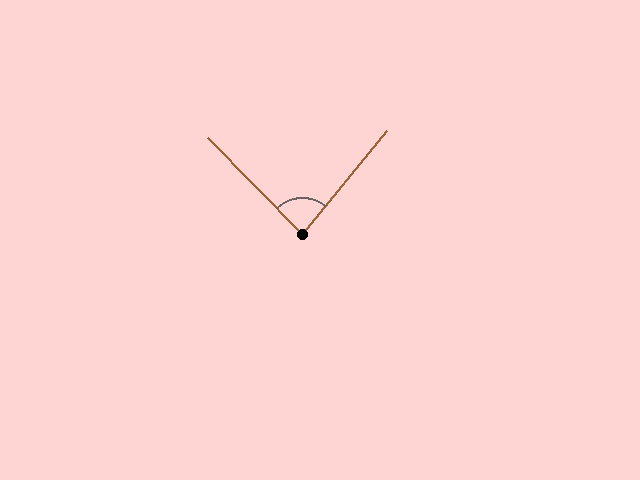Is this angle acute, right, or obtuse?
It is acute.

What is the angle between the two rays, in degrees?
Approximately 84 degrees.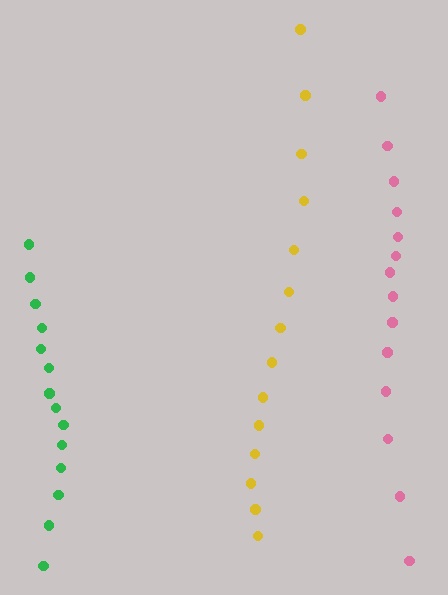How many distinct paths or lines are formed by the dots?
There are 3 distinct paths.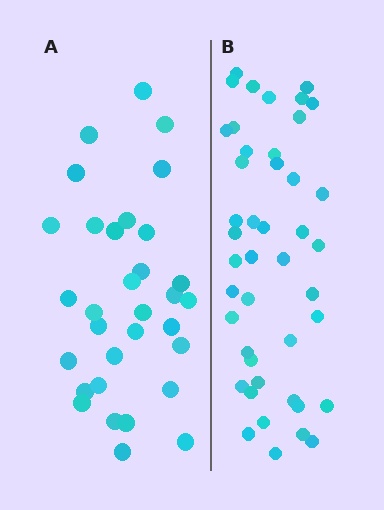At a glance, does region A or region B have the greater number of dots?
Region B (the right region) has more dots.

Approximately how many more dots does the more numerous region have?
Region B has roughly 12 or so more dots than region A.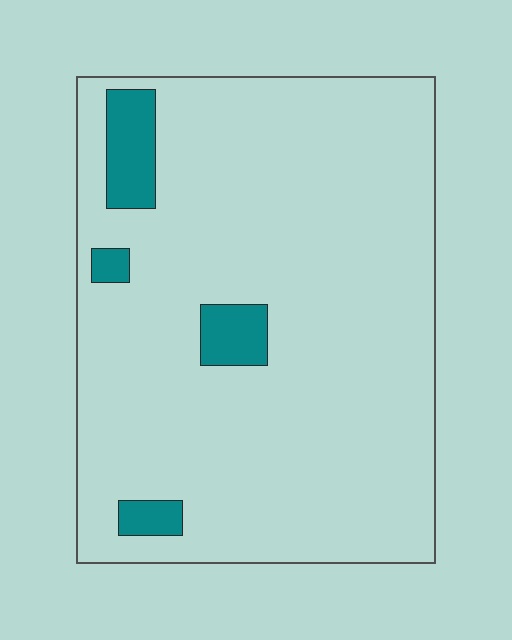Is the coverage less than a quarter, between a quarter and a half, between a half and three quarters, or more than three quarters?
Less than a quarter.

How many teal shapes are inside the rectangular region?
4.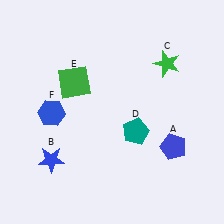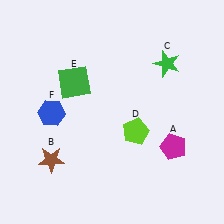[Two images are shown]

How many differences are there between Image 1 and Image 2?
There are 3 differences between the two images.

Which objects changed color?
A changed from blue to magenta. B changed from blue to brown. D changed from teal to lime.